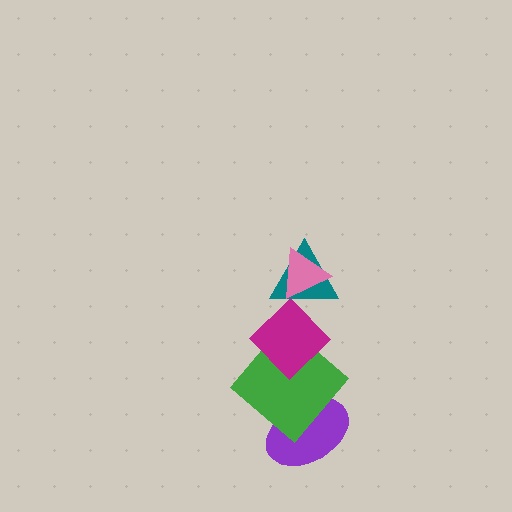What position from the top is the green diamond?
The green diamond is 4th from the top.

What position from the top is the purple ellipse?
The purple ellipse is 5th from the top.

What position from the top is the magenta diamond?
The magenta diamond is 3rd from the top.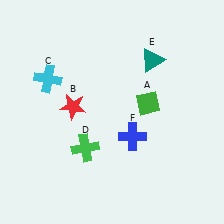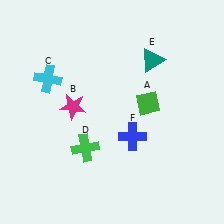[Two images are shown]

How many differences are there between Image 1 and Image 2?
There is 1 difference between the two images.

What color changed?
The star (B) changed from red in Image 1 to magenta in Image 2.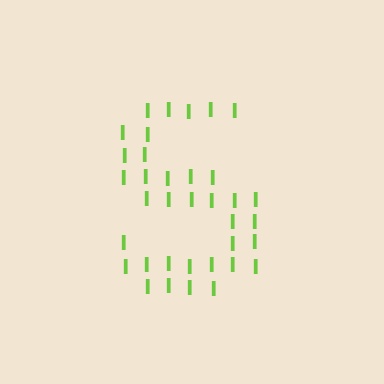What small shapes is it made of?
It is made of small letter I's.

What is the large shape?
The large shape is the letter S.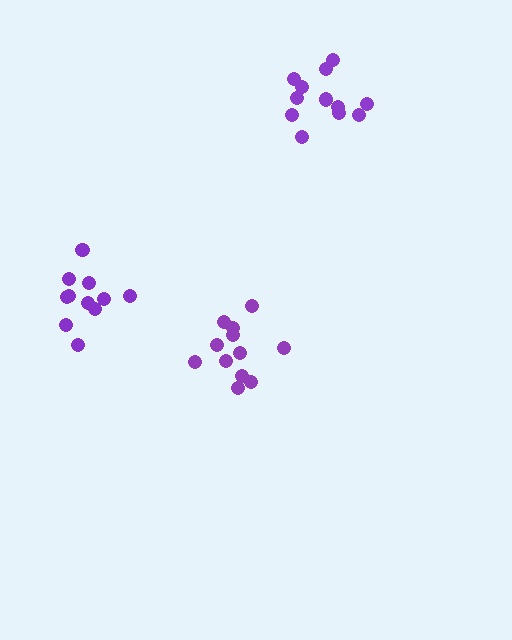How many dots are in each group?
Group 1: 12 dots, Group 2: 11 dots, Group 3: 12 dots (35 total).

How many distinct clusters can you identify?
There are 3 distinct clusters.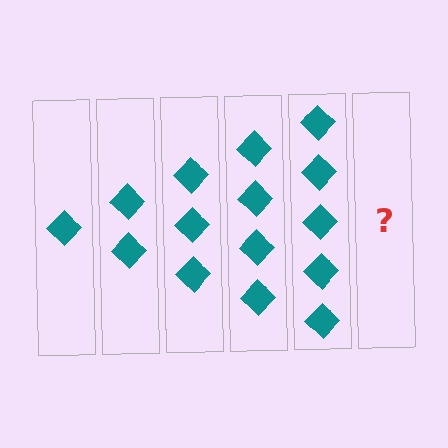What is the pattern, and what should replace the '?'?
The pattern is that each step adds one more diamond. The '?' should be 6 diamonds.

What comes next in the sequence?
The next element should be 6 diamonds.